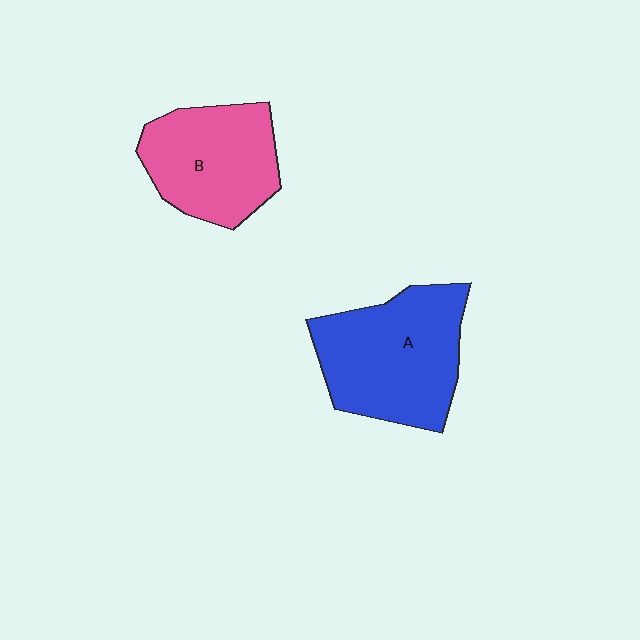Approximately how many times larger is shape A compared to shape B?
Approximately 1.2 times.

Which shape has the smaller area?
Shape B (pink).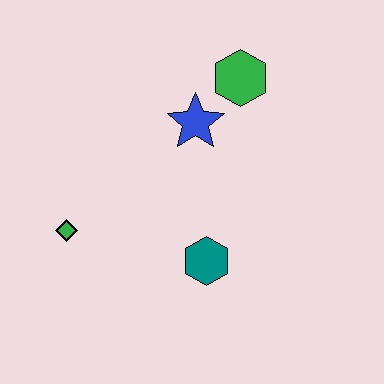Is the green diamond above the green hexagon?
No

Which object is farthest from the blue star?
The green diamond is farthest from the blue star.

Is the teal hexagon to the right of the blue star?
Yes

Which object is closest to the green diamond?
The teal hexagon is closest to the green diamond.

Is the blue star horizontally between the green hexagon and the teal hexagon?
No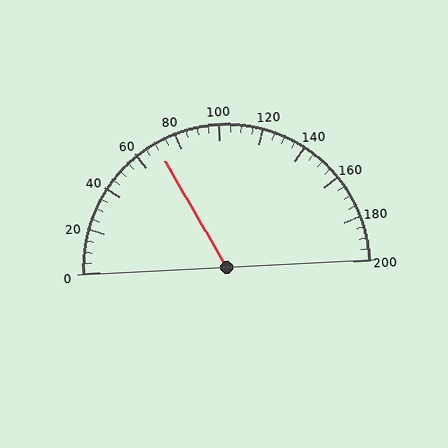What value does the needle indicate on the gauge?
The needle indicates approximately 70.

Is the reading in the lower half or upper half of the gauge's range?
The reading is in the lower half of the range (0 to 200).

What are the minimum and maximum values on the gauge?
The gauge ranges from 0 to 200.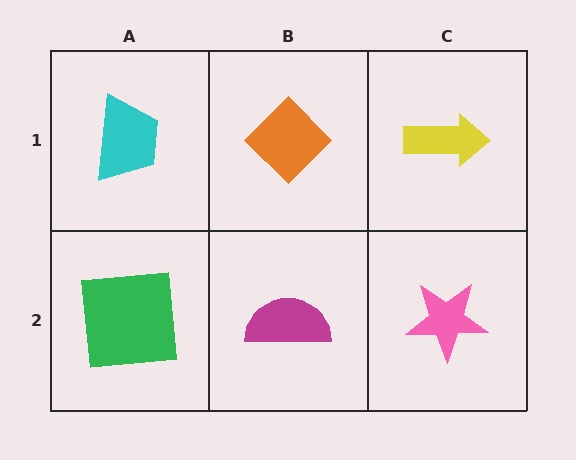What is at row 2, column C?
A pink star.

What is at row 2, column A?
A green square.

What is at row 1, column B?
An orange diamond.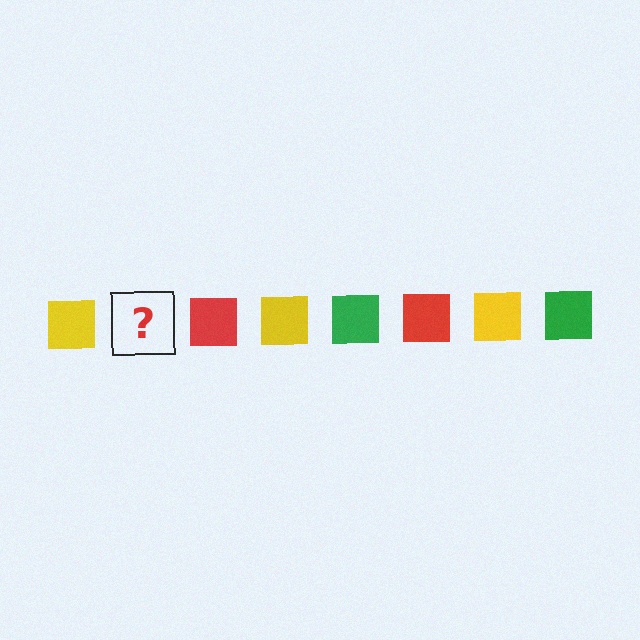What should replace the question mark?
The question mark should be replaced with a green square.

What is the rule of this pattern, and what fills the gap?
The rule is that the pattern cycles through yellow, green, red squares. The gap should be filled with a green square.